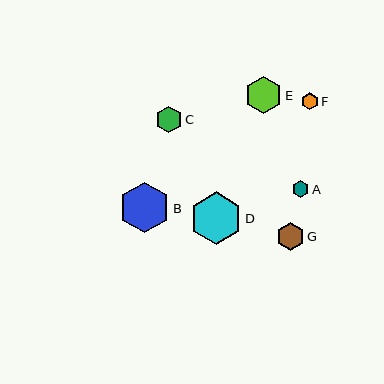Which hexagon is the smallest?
Hexagon A is the smallest with a size of approximately 17 pixels.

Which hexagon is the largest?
Hexagon D is the largest with a size of approximately 53 pixels.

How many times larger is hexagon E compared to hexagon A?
Hexagon E is approximately 2.2 times the size of hexagon A.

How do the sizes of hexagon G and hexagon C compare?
Hexagon G and hexagon C are approximately the same size.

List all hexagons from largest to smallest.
From largest to smallest: D, B, E, G, C, F, A.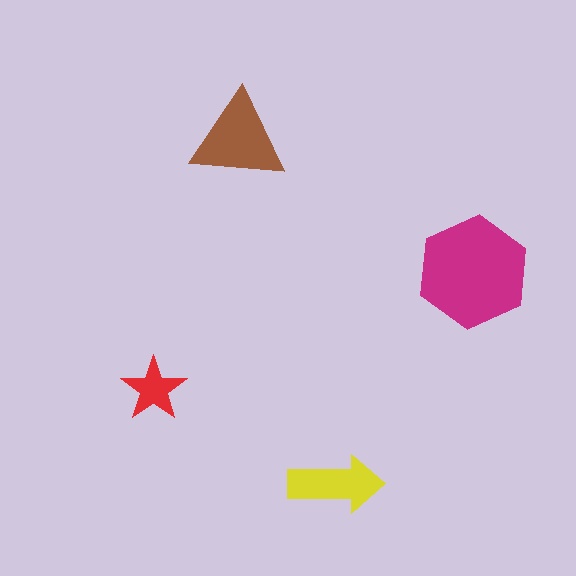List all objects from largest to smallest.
The magenta hexagon, the brown triangle, the yellow arrow, the red star.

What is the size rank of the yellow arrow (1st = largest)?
3rd.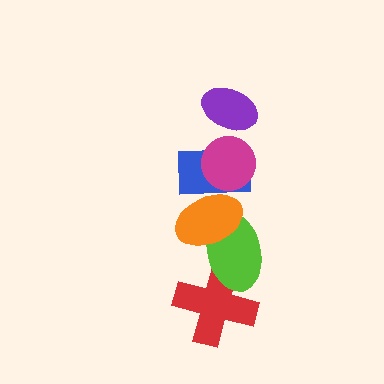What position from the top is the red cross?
The red cross is 6th from the top.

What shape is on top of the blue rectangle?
The magenta circle is on top of the blue rectangle.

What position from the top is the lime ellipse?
The lime ellipse is 5th from the top.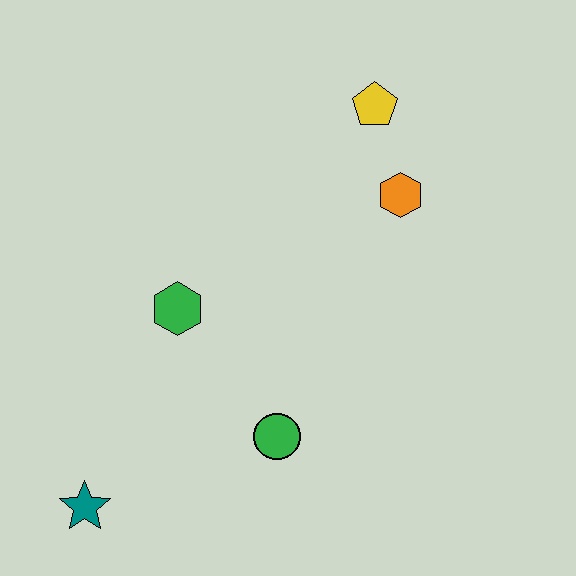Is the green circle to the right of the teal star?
Yes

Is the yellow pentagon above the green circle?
Yes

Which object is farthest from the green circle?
The yellow pentagon is farthest from the green circle.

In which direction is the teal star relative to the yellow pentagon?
The teal star is below the yellow pentagon.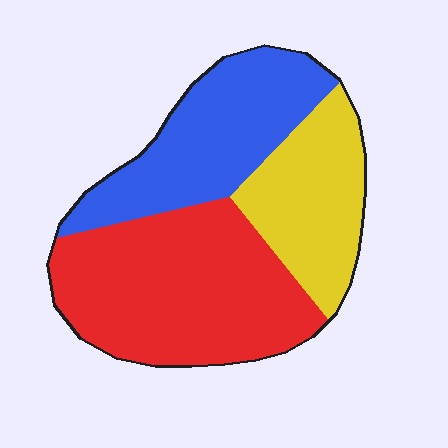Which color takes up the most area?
Red, at roughly 45%.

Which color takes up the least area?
Yellow, at roughly 25%.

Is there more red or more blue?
Red.